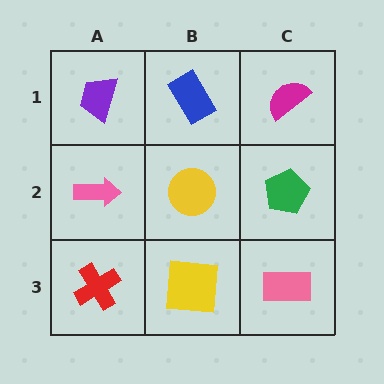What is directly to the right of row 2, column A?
A yellow circle.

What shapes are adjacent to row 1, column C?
A green pentagon (row 2, column C), a blue rectangle (row 1, column B).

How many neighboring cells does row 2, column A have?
3.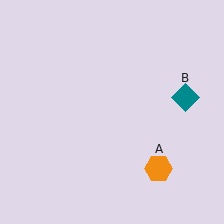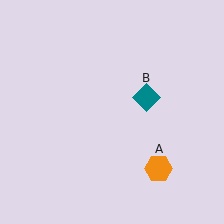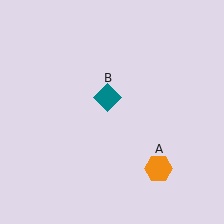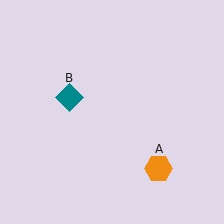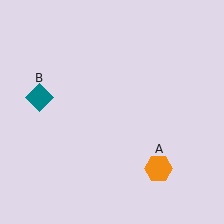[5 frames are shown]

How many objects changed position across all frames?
1 object changed position: teal diamond (object B).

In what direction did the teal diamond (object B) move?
The teal diamond (object B) moved left.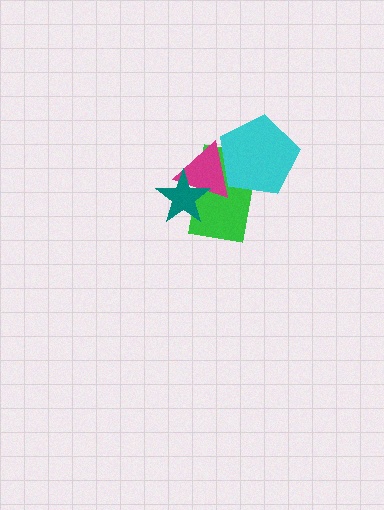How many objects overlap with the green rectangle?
3 objects overlap with the green rectangle.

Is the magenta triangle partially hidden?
Yes, it is partially covered by another shape.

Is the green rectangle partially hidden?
Yes, it is partially covered by another shape.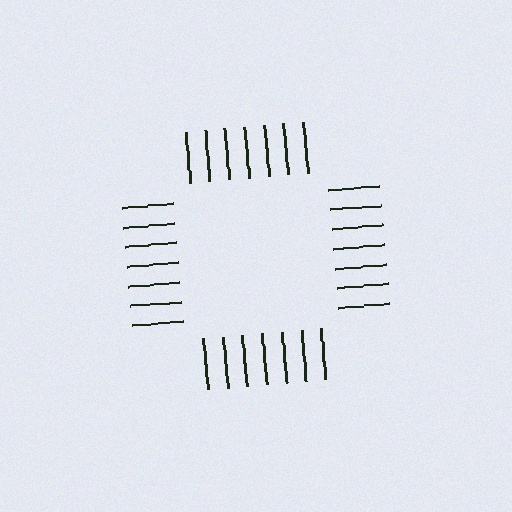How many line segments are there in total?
28 — 7 along each of the 4 edges.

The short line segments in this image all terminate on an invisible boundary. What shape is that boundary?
An illusory square — the line segments terminate on its edges but no continuous stroke is drawn.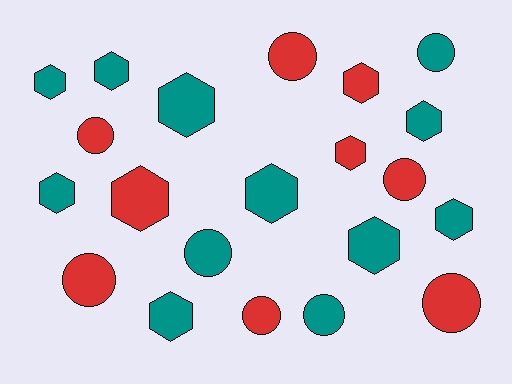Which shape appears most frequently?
Hexagon, with 12 objects.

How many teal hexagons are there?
There are 9 teal hexagons.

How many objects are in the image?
There are 21 objects.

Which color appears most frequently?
Teal, with 12 objects.